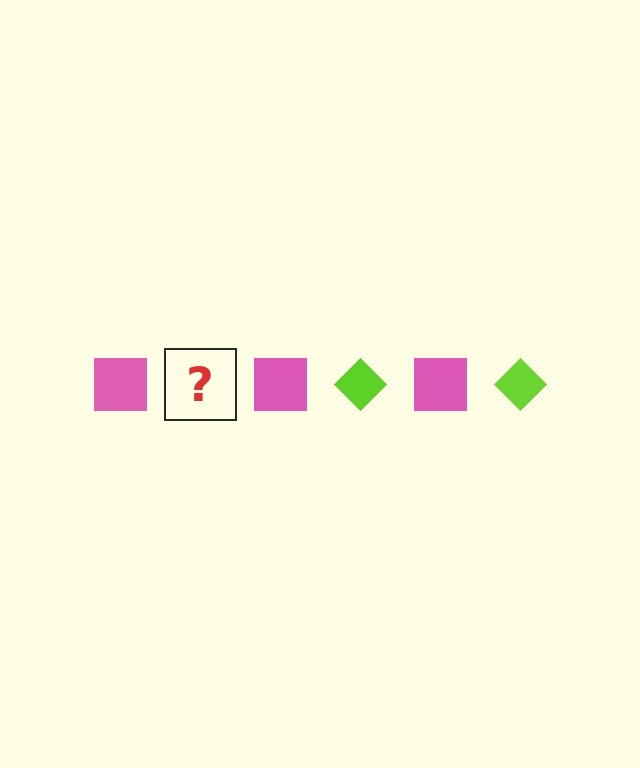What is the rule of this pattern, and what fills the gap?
The rule is that the pattern alternates between pink square and lime diamond. The gap should be filled with a lime diamond.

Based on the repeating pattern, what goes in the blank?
The blank should be a lime diamond.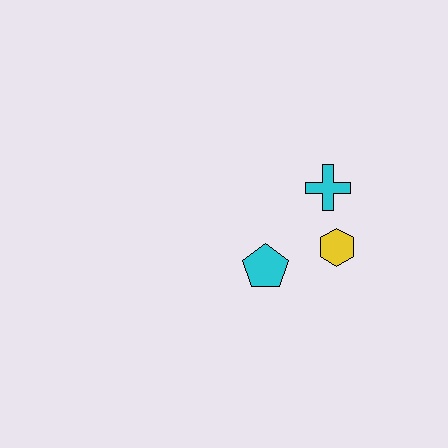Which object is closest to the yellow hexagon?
The cyan cross is closest to the yellow hexagon.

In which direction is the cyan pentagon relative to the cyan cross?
The cyan pentagon is below the cyan cross.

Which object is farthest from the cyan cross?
The cyan pentagon is farthest from the cyan cross.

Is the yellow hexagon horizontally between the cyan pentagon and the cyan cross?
No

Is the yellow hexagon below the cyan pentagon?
No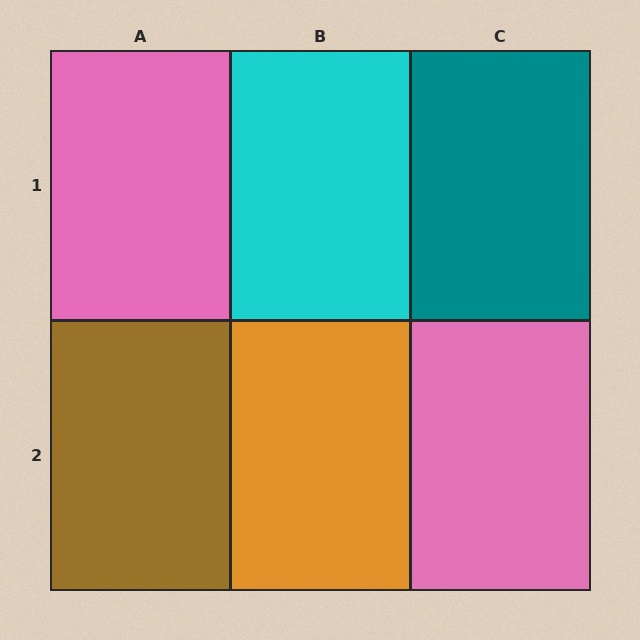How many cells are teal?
1 cell is teal.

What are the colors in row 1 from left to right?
Pink, cyan, teal.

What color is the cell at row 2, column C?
Pink.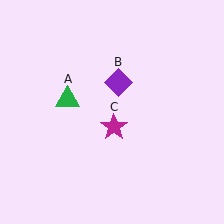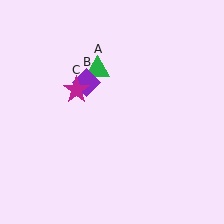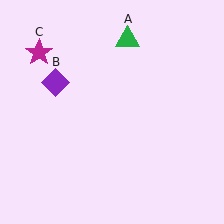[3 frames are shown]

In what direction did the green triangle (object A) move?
The green triangle (object A) moved up and to the right.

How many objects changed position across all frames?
3 objects changed position: green triangle (object A), purple diamond (object B), magenta star (object C).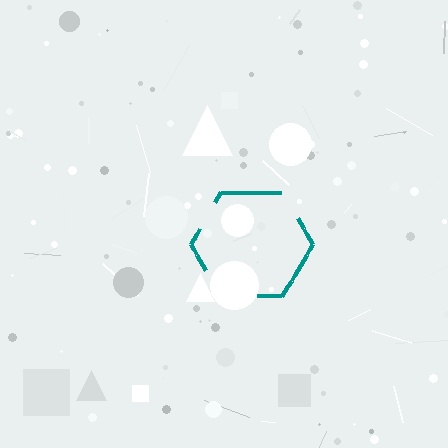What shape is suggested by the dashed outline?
The dashed outline suggests a hexagon.